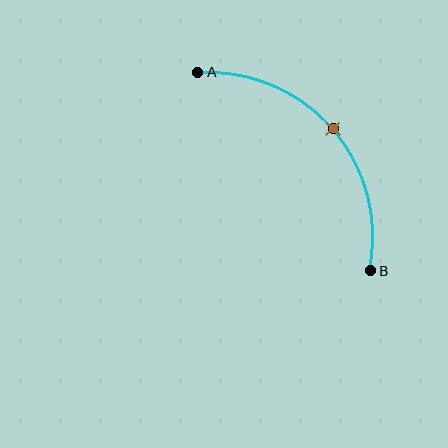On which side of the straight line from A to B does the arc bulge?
The arc bulges above and to the right of the straight line connecting A and B.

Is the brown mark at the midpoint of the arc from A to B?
Yes. The brown mark lies on the arc at equal arc-length from both A and B — it is the arc midpoint.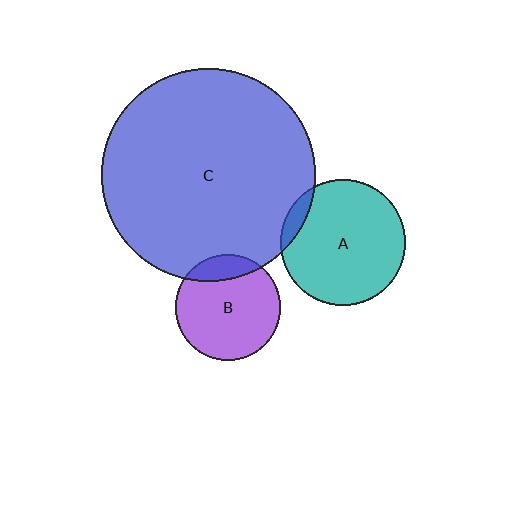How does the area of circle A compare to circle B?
Approximately 1.4 times.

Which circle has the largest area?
Circle C (blue).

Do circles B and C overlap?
Yes.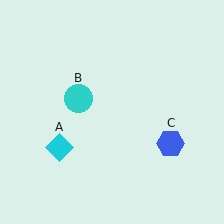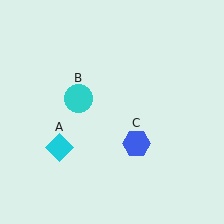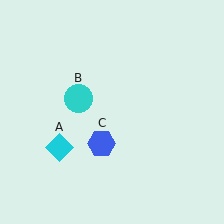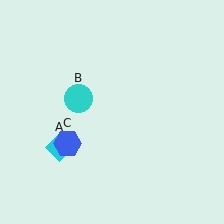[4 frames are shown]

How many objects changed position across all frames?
1 object changed position: blue hexagon (object C).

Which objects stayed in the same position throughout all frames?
Cyan diamond (object A) and cyan circle (object B) remained stationary.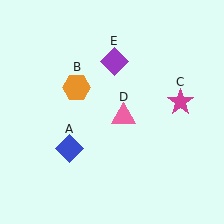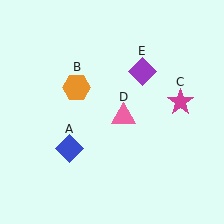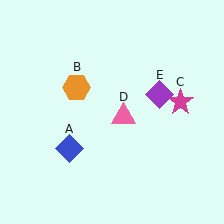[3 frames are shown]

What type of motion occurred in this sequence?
The purple diamond (object E) rotated clockwise around the center of the scene.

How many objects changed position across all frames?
1 object changed position: purple diamond (object E).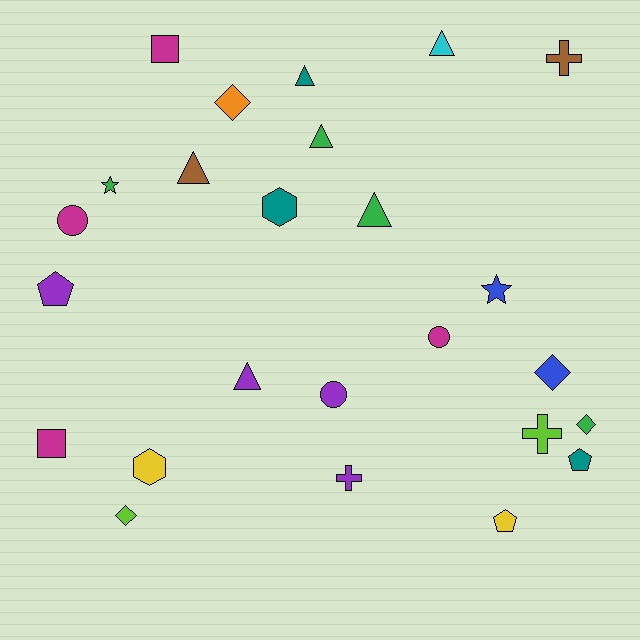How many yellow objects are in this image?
There are 2 yellow objects.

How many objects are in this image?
There are 25 objects.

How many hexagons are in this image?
There are 2 hexagons.